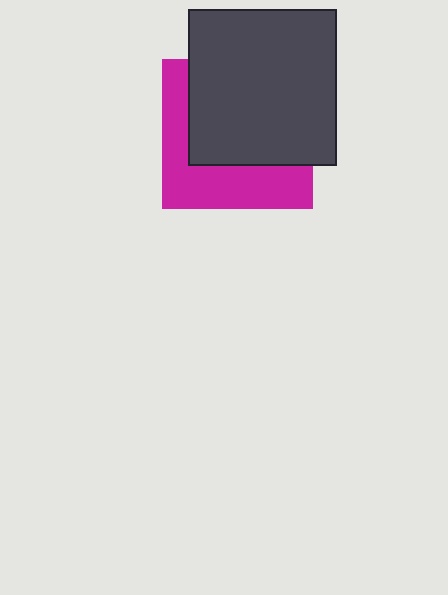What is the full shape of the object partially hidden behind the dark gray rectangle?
The partially hidden object is a magenta square.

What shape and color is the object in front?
The object in front is a dark gray rectangle.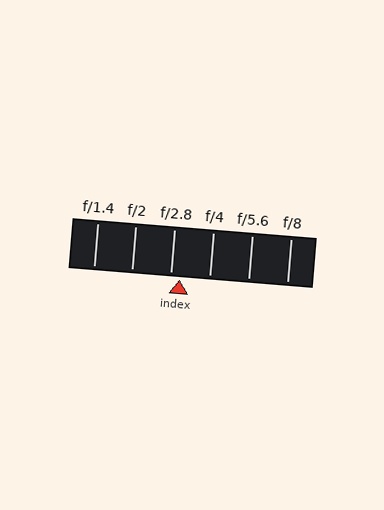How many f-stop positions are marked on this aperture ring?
There are 6 f-stop positions marked.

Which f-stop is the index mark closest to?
The index mark is closest to f/2.8.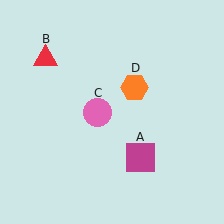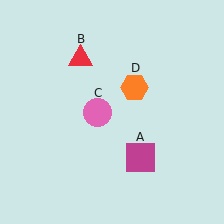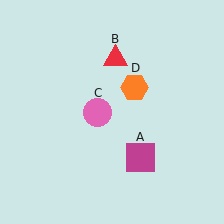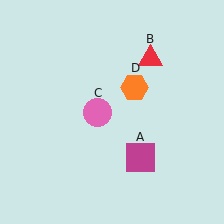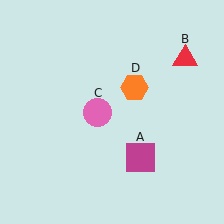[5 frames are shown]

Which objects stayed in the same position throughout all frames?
Magenta square (object A) and pink circle (object C) and orange hexagon (object D) remained stationary.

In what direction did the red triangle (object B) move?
The red triangle (object B) moved right.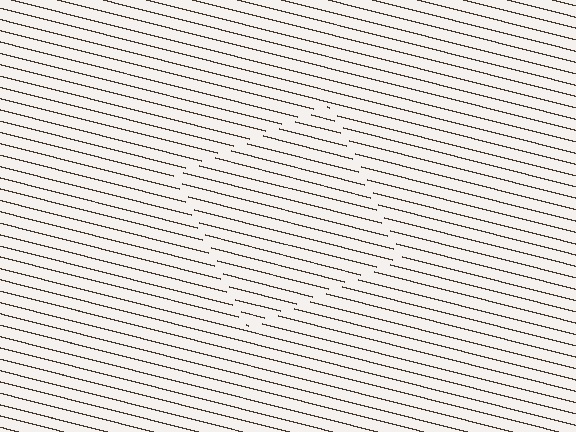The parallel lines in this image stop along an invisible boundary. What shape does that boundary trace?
An illusory square. The interior of the shape contains the same grating, shifted by half a period — the contour is defined by the phase discontinuity where line-ends from the inner and outer gratings abut.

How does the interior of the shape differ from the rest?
The interior of the shape contains the same grating, shifted by half a period — the contour is defined by the phase discontinuity where line-ends from the inner and outer gratings abut.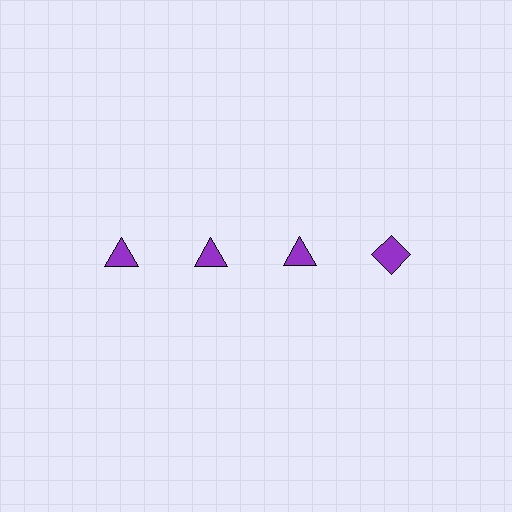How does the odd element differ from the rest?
It has a different shape: diamond instead of triangle.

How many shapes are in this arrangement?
There are 4 shapes arranged in a grid pattern.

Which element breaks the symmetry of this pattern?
The purple diamond in the top row, second from right column breaks the symmetry. All other shapes are purple triangles.